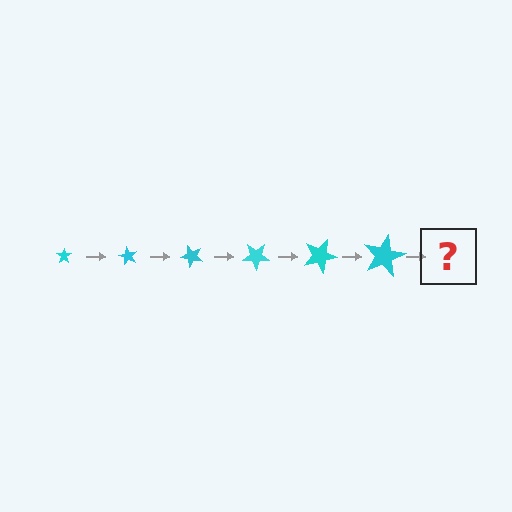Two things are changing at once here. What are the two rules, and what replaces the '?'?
The two rules are that the star grows larger each step and it rotates 60 degrees each step. The '?' should be a star, larger than the previous one and rotated 360 degrees from the start.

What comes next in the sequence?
The next element should be a star, larger than the previous one and rotated 360 degrees from the start.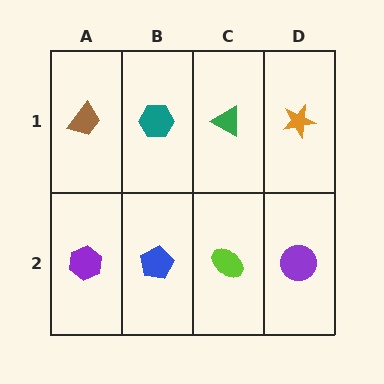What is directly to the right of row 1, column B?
A green triangle.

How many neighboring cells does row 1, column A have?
2.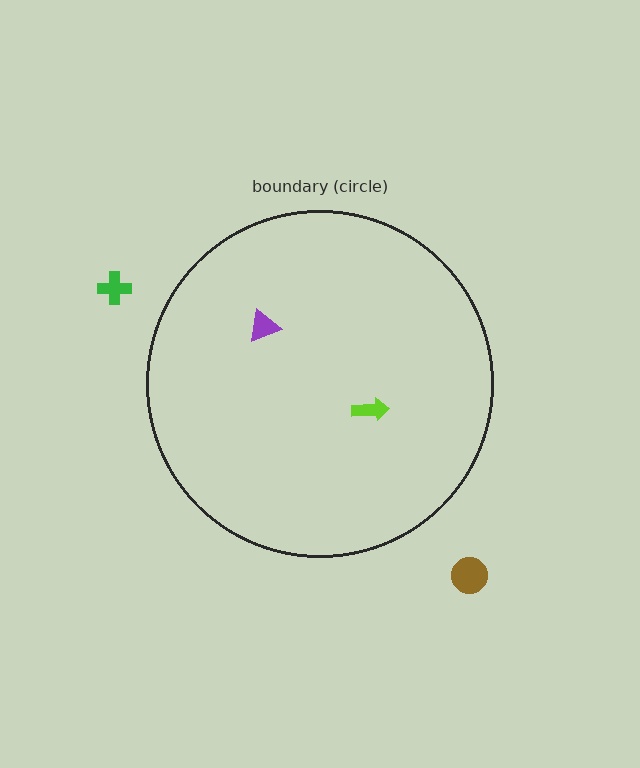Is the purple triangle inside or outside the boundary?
Inside.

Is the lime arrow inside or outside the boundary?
Inside.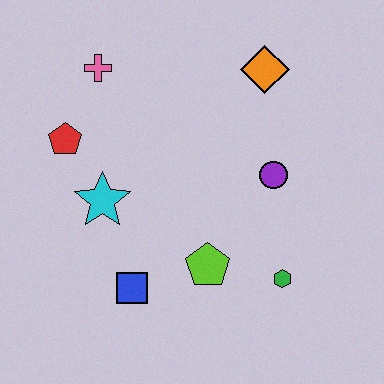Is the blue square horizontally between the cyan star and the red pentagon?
No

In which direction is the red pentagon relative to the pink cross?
The red pentagon is below the pink cross.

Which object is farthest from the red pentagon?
The green hexagon is farthest from the red pentagon.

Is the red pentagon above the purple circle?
Yes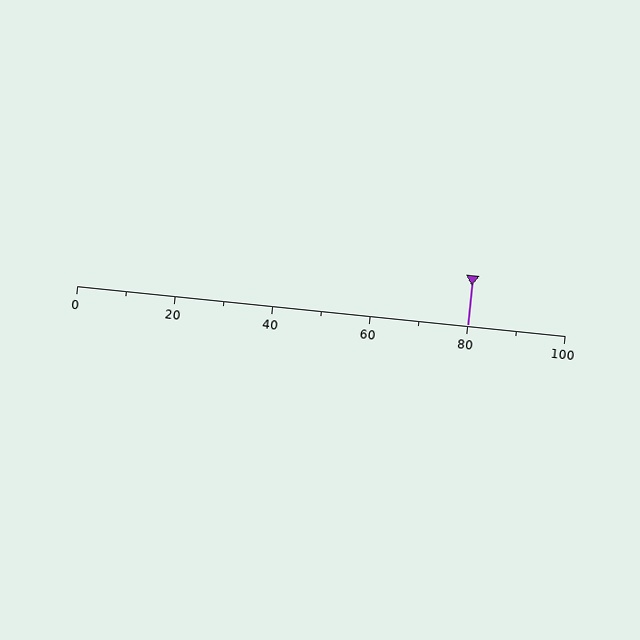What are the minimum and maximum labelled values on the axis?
The axis runs from 0 to 100.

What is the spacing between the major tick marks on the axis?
The major ticks are spaced 20 apart.